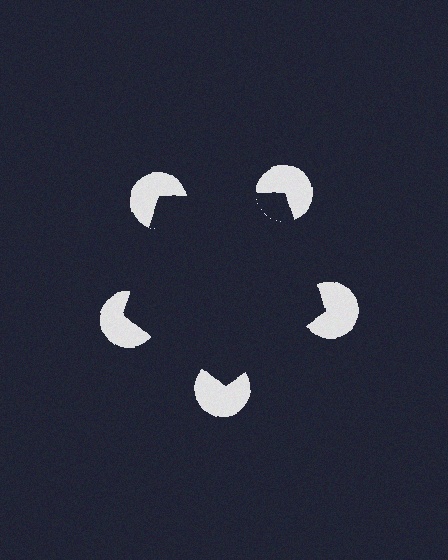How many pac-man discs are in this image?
There are 5 — one at each vertex of the illusory pentagon.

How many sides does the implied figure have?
5 sides.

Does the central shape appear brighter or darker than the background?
It typically appears slightly darker than the background, even though no actual brightness change is drawn.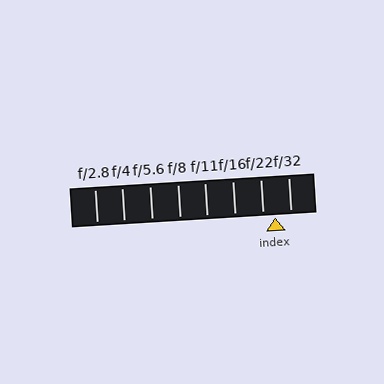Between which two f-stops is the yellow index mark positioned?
The index mark is between f/22 and f/32.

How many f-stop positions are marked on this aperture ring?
There are 8 f-stop positions marked.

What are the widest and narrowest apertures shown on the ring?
The widest aperture shown is f/2.8 and the narrowest is f/32.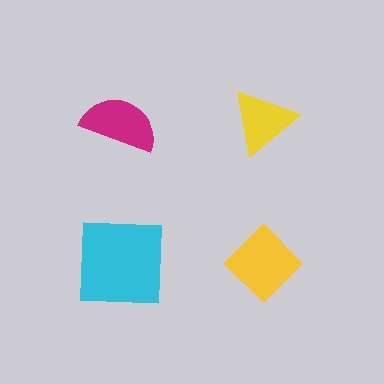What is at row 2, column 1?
A cyan square.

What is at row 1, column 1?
A magenta semicircle.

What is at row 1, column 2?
A yellow triangle.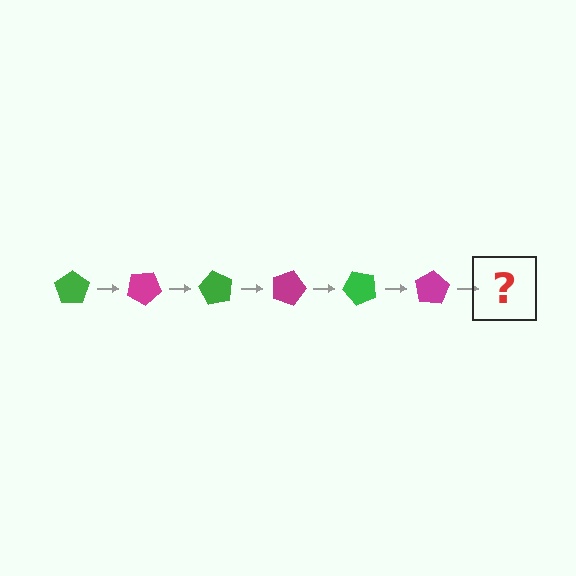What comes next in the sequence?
The next element should be a green pentagon, rotated 180 degrees from the start.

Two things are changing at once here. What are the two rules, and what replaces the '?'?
The two rules are that it rotates 30 degrees each step and the color cycles through green and magenta. The '?' should be a green pentagon, rotated 180 degrees from the start.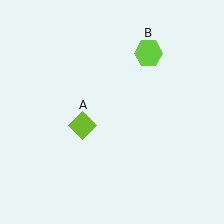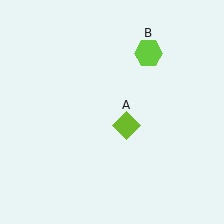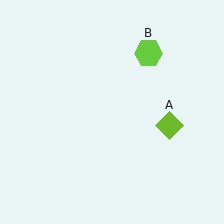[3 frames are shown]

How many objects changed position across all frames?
1 object changed position: lime diamond (object A).